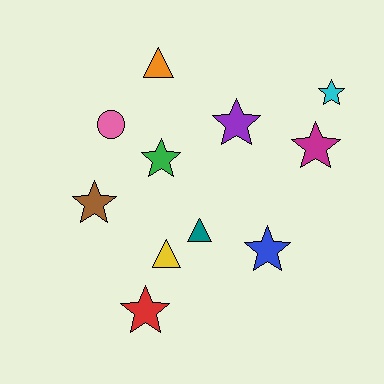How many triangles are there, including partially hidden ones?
There are 3 triangles.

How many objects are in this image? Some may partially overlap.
There are 11 objects.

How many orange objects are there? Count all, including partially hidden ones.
There is 1 orange object.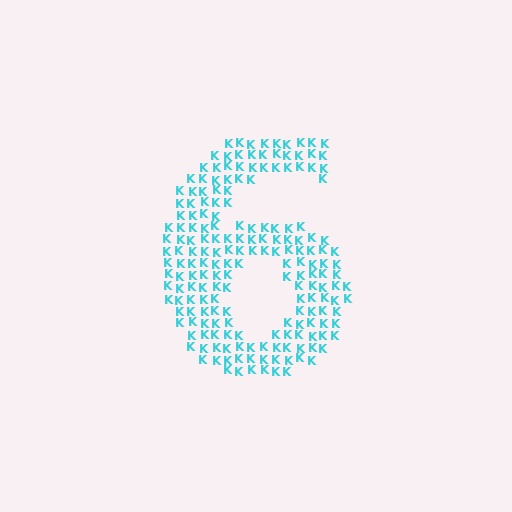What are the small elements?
The small elements are letter K's.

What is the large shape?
The large shape is the digit 6.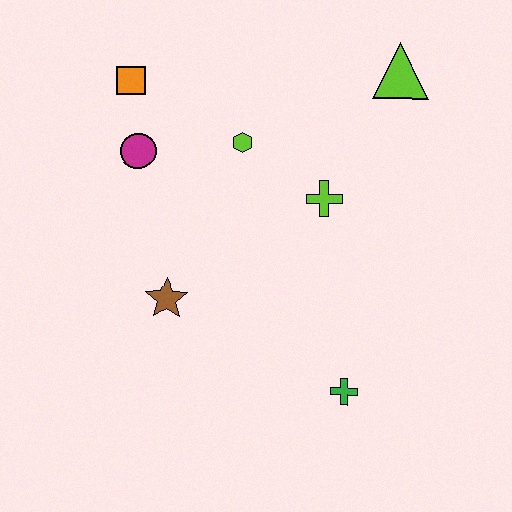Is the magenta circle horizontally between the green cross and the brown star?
No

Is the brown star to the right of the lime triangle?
No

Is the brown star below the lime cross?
Yes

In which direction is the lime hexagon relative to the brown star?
The lime hexagon is above the brown star.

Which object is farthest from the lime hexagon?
The green cross is farthest from the lime hexagon.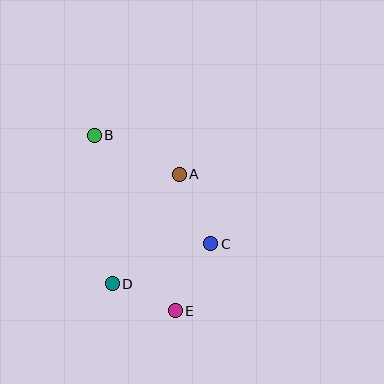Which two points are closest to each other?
Points D and E are closest to each other.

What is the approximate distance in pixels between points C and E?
The distance between C and E is approximately 75 pixels.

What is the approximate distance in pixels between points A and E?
The distance between A and E is approximately 136 pixels.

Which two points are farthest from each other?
Points B and E are farthest from each other.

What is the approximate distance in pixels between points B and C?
The distance between B and C is approximately 159 pixels.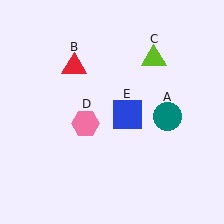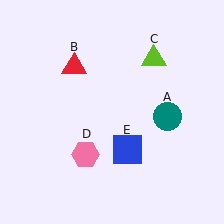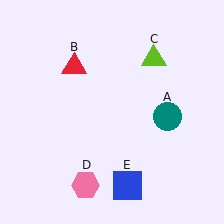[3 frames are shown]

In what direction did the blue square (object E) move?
The blue square (object E) moved down.